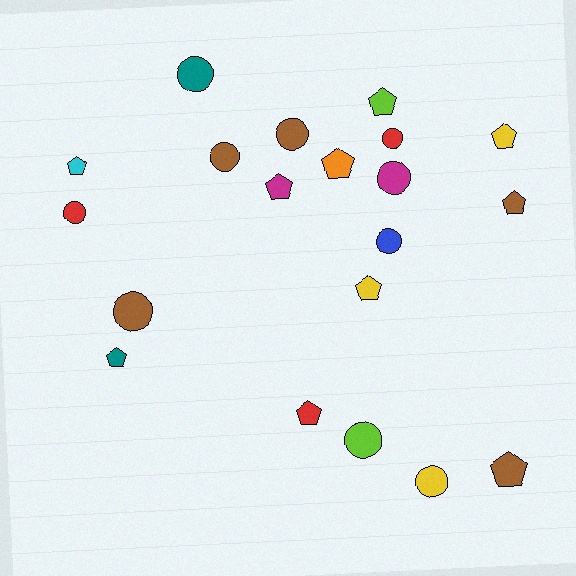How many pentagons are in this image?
There are 10 pentagons.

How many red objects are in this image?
There are 3 red objects.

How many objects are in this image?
There are 20 objects.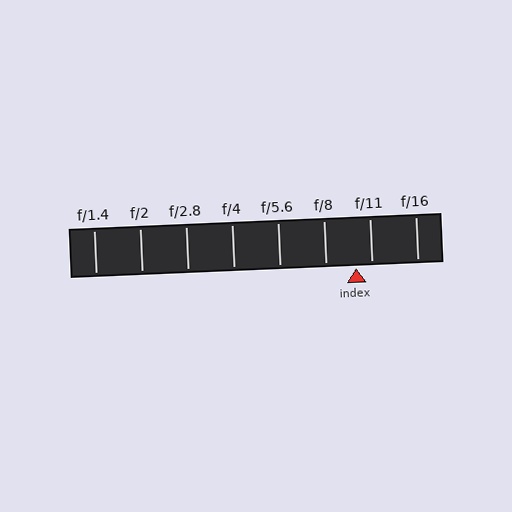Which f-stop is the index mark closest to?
The index mark is closest to f/11.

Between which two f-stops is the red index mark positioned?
The index mark is between f/8 and f/11.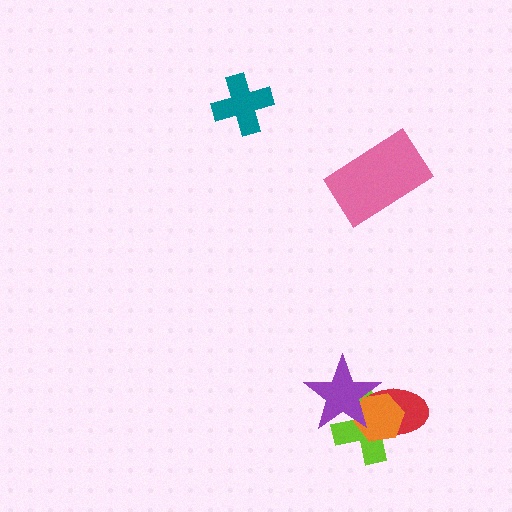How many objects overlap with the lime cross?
3 objects overlap with the lime cross.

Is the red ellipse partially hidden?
Yes, it is partially covered by another shape.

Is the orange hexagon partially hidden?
Yes, it is partially covered by another shape.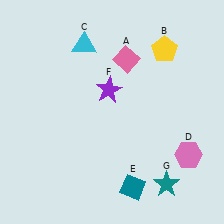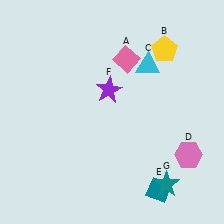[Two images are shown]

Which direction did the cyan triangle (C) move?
The cyan triangle (C) moved right.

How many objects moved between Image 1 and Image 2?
2 objects moved between the two images.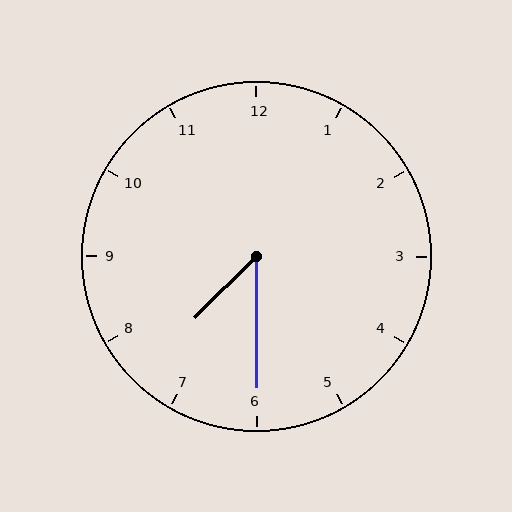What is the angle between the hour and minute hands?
Approximately 45 degrees.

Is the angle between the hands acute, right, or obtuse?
It is acute.